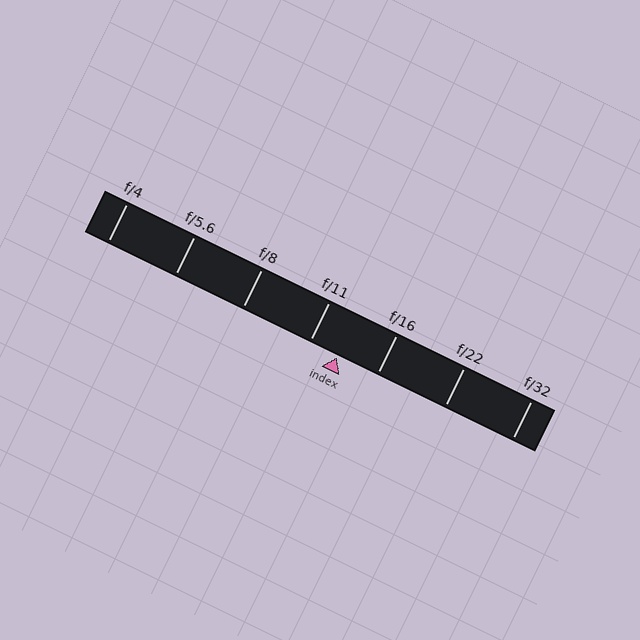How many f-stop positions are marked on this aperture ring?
There are 7 f-stop positions marked.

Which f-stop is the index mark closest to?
The index mark is closest to f/11.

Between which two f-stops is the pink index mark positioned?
The index mark is between f/11 and f/16.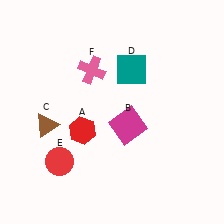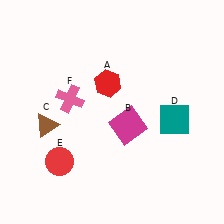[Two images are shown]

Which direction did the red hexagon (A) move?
The red hexagon (A) moved up.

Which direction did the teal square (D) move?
The teal square (D) moved down.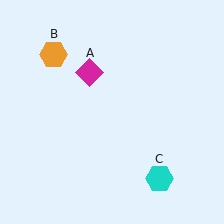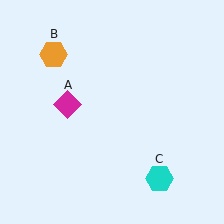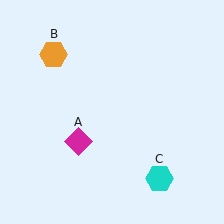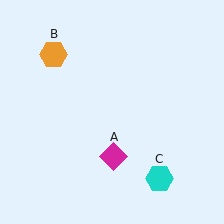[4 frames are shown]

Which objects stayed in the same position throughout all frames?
Orange hexagon (object B) and cyan hexagon (object C) remained stationary.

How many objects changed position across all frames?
1 object changed position: magenta diamond (object A).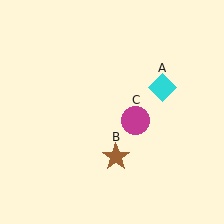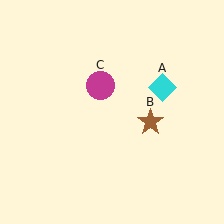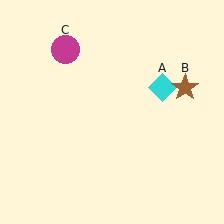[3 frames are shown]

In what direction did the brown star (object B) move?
The brown star (object B) moved up and to the right.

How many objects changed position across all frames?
2 objects changed position: brown star (object B), magenta circle (object C).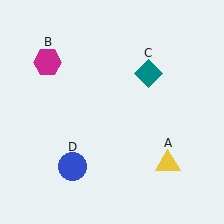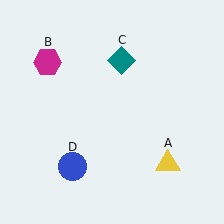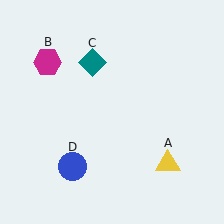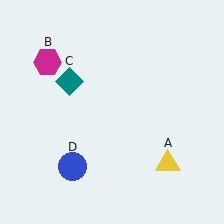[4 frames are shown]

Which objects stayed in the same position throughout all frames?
Yellow triangle (object A) and magenta hexagon (object B) and blue circle (object D) remained stationary.